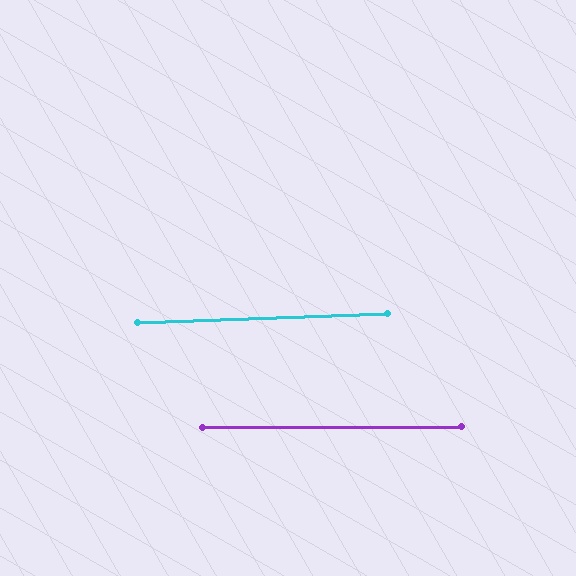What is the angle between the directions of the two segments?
Approximately 2 degrees.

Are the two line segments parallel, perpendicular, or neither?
Parallel — their directions differ by only 1.7°.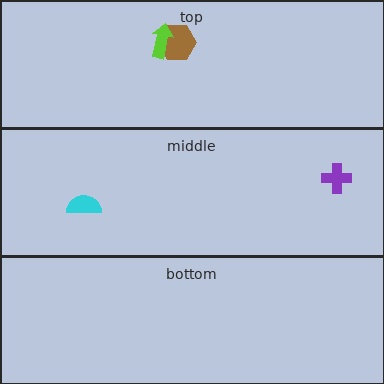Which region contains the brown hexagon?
The top region.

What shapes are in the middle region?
The purple cross, the cyan semicircle.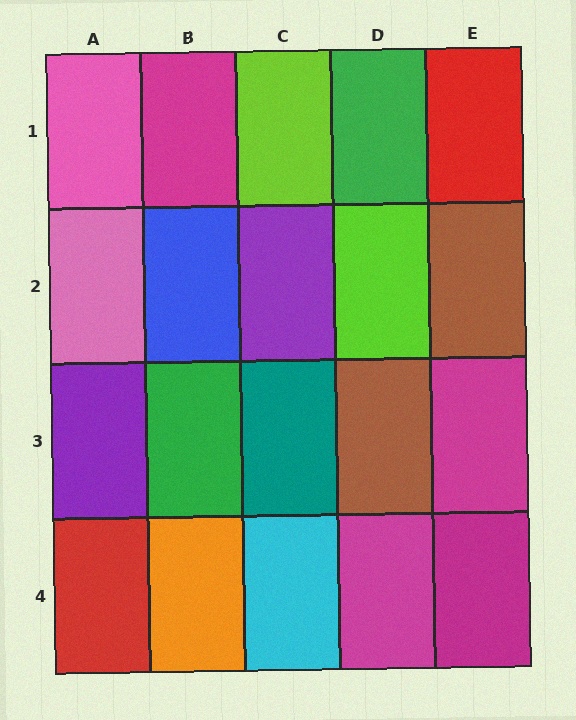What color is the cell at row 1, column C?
Lime.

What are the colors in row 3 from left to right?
Purple, green, teal, brown, magenta.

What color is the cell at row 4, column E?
Magenta.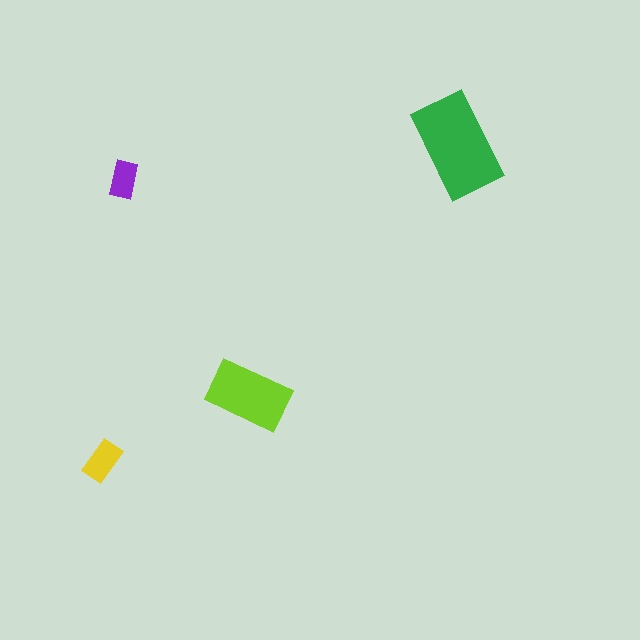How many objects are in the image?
There are 4 objects in the image.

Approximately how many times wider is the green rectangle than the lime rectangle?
About 1.5 times wider.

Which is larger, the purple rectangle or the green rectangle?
The green one.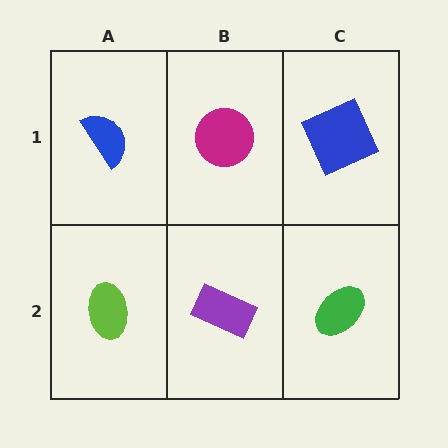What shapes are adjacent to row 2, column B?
A magenta circle (row 1, column B), a lime ellipse (row 2, column A), a green ellipse (row 2, column C).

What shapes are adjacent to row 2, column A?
A blue semicircle (row 1, column A), a purple rectangle (row 2, column B).